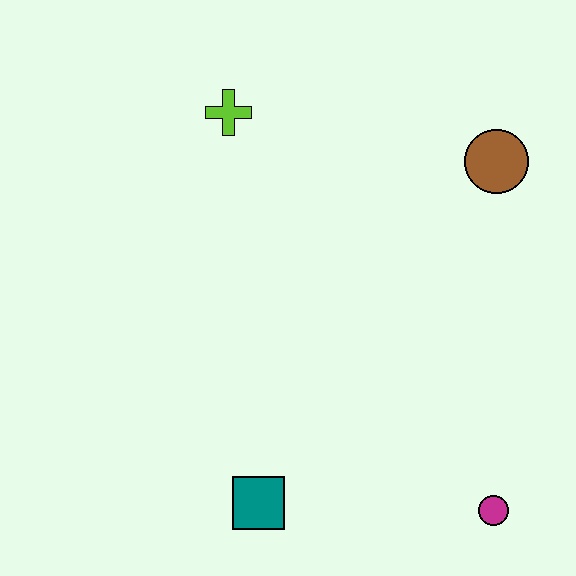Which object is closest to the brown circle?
The lime cross is closest to the brown circle.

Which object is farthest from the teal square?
The brown circle is farthest from the teal square.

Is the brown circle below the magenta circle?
No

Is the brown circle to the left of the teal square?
No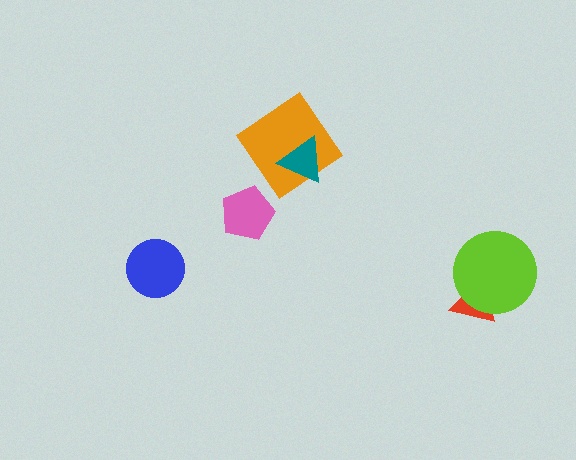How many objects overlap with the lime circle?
1 object overlaps with the lime circle.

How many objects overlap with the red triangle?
1 object overlaps with the red triangle.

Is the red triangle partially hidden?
Yes, it is partially covered by another shape.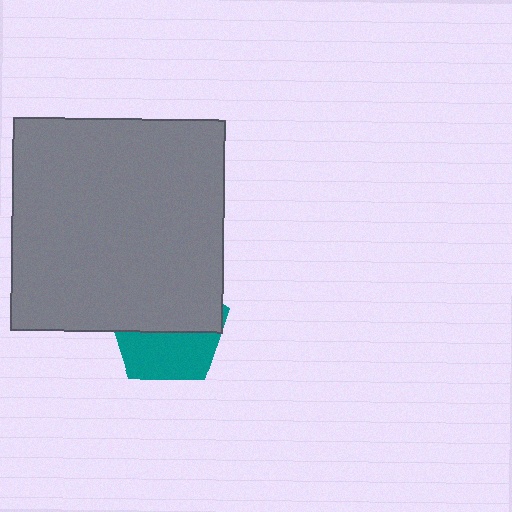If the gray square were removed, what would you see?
You would see the complete teal pentagon.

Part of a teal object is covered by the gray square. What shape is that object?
It is a pentagon.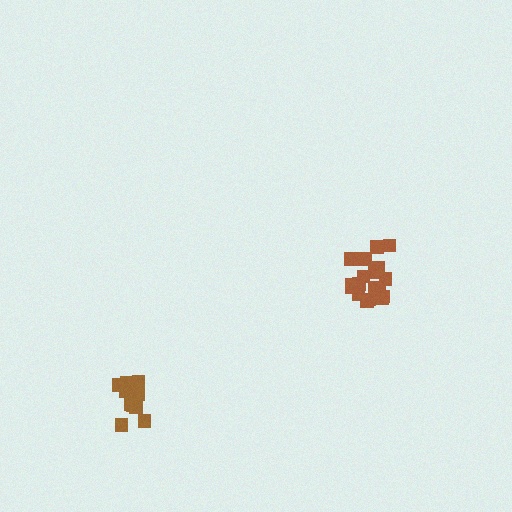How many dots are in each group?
Group 1: 13 dots, Group 2: 18 dots (31 total).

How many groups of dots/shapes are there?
There are 2 groups.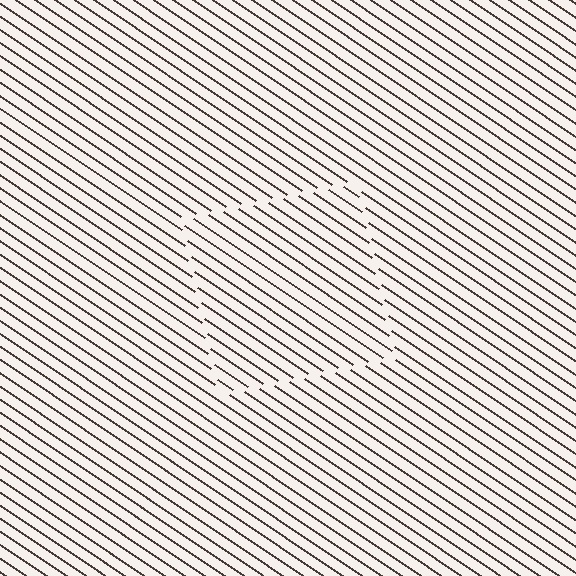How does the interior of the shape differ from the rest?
The interior of the shape contains the same grating, shifted by half a period — the contour is defined by the phase discontinuity where line-ends from the inner and outer gratings abut.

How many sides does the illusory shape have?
4 sides — the line-ends trace a square.